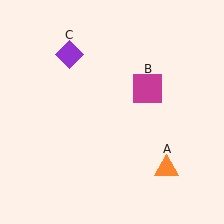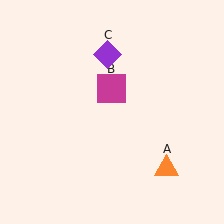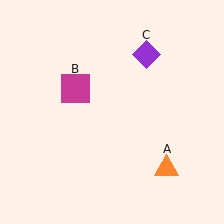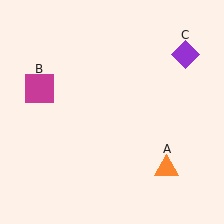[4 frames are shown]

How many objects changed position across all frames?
2 objects changed position: magenta square (object B), purple diamond (object C).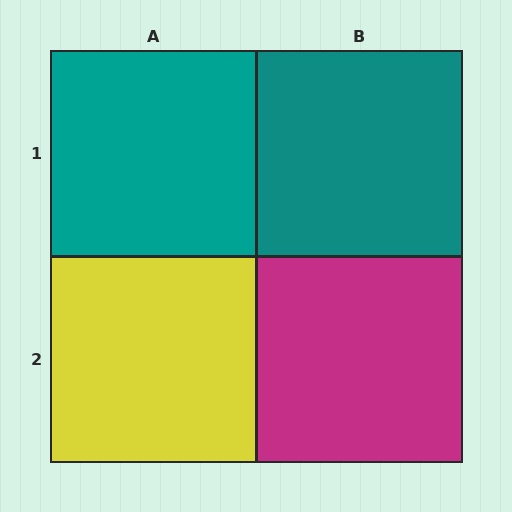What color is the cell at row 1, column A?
Teal.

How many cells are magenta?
1 cell is magenta.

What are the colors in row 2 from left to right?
Yellow, magenta.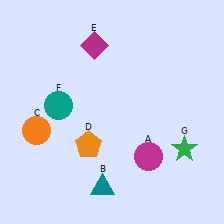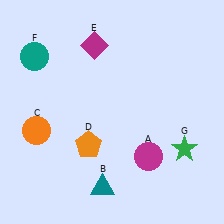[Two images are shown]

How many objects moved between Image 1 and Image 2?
1 object moved between the two images.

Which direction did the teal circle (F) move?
The teal circle (F) moved up.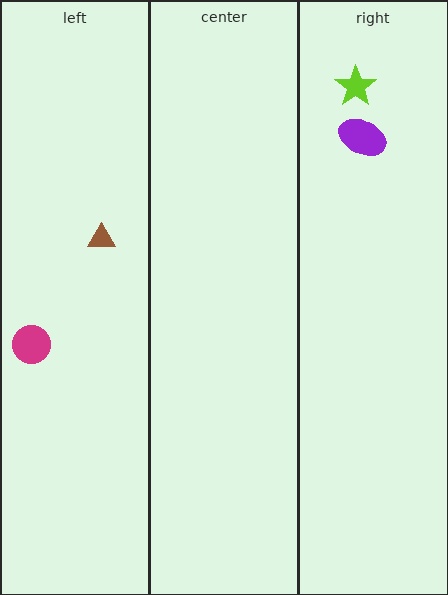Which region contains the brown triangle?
The left region.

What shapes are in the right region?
The purple ellipse, the lime star.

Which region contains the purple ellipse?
The right region.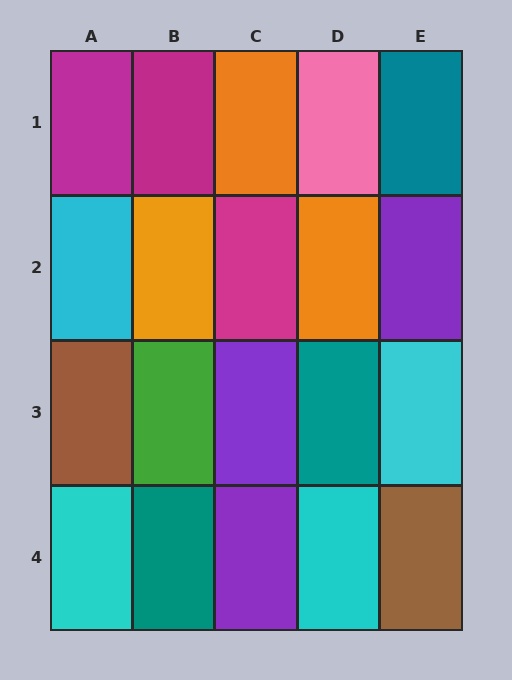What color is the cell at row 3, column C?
Purple.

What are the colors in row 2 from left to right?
Cyan, orange, magenta, orange, purple.